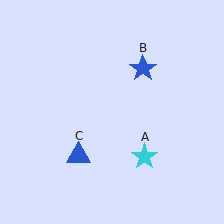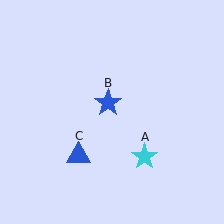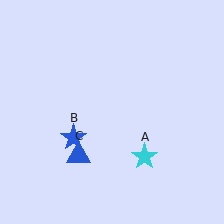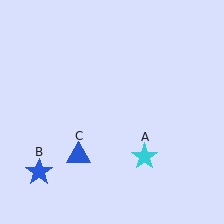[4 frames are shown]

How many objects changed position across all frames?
1 object changed position: blue star (object B).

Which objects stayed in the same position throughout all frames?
Cyan star (object A) and blue triangle (object C) remained stationary.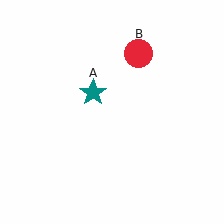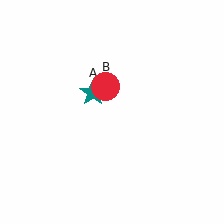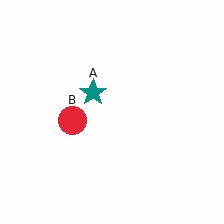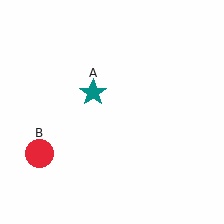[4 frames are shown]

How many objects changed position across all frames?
1 object changed position: red circle (object B).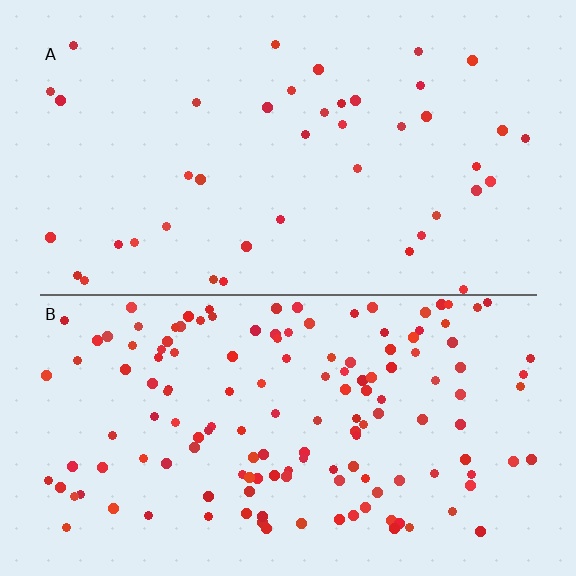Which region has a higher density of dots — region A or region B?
B (the bottom).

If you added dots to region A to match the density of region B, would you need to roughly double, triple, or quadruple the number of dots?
Approximately triple.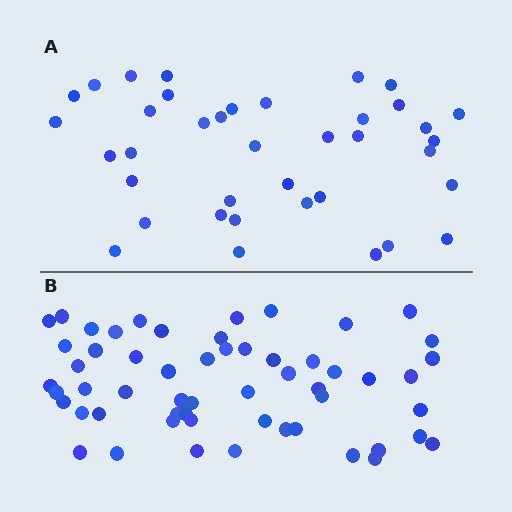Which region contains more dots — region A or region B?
Region B (the bottom region) has more dots.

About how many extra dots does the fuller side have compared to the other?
Region B has approximately 20 more dots than region A.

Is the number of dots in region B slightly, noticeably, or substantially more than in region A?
Region B has substantially more. The ratio is roughly 1.5 to 1.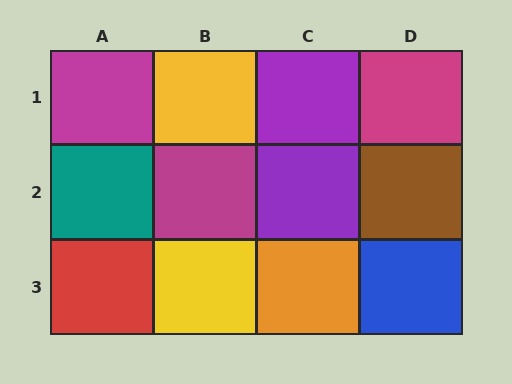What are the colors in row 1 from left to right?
Magenta, yellow, purple, magenta.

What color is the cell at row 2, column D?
Brown.